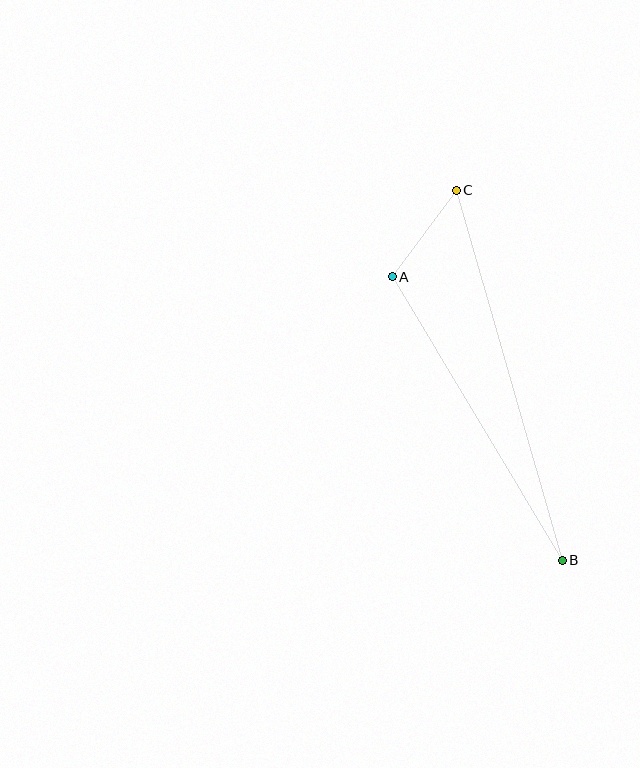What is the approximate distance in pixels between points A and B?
The distance between A and B is approximately 331 pixels.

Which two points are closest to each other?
Points A and C are closest to each other.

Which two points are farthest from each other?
Points B and C are farthest from each other.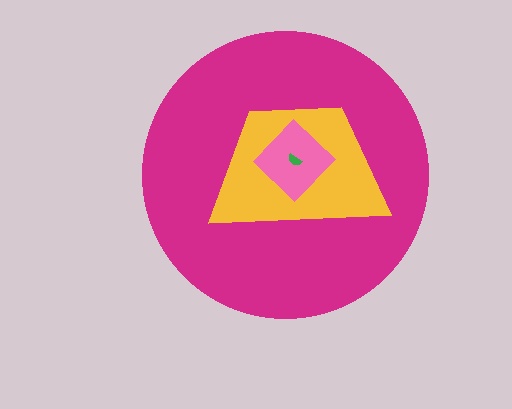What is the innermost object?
The green semicircle.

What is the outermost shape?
The magenta circle.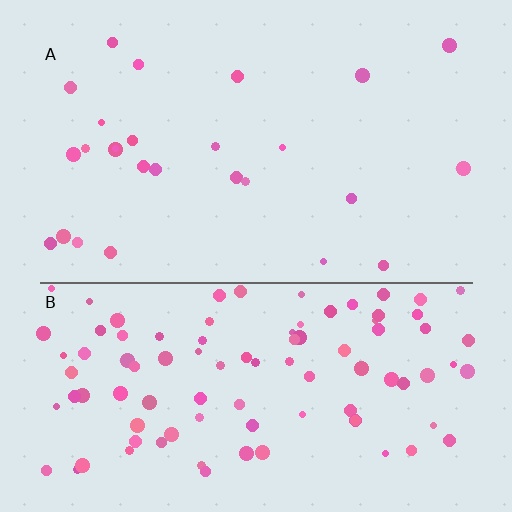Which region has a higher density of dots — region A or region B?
B (the bottom).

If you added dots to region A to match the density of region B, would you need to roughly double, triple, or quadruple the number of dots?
Approximately quadruple.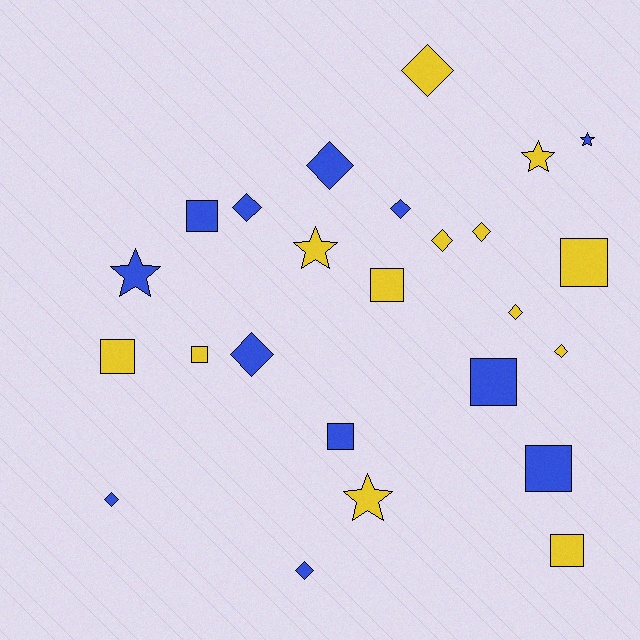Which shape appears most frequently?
Diamond, with 11 objects.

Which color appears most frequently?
Yellow, with 13 objects.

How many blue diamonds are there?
There are 6 blue diamonds.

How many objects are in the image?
There are 25 objects.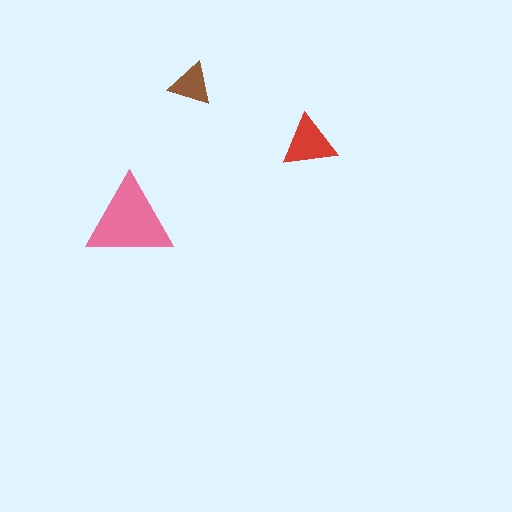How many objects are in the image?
There are 3 objects in the image.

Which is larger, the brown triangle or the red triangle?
The red one.